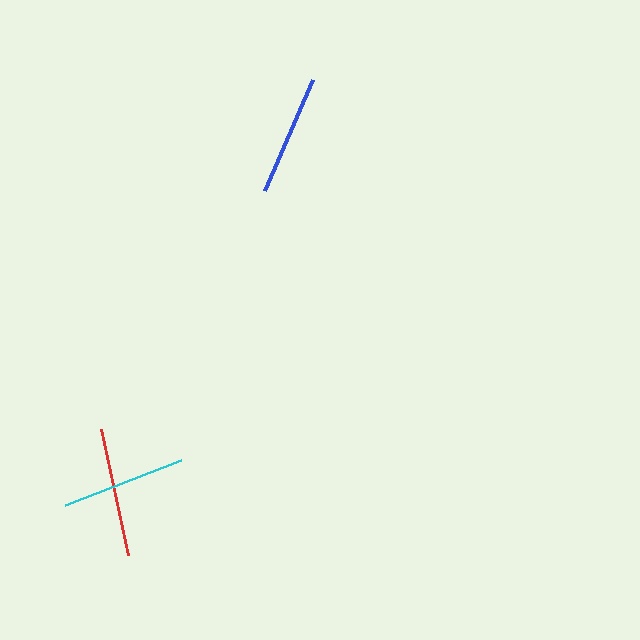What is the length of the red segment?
The red segment is approximately 129 pixels long.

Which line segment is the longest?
The red line is the longest at approximately 129 pixels.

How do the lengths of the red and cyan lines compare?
The red and cyan lines are approximately the same length.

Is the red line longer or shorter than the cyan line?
The red line is longer than the cyan line.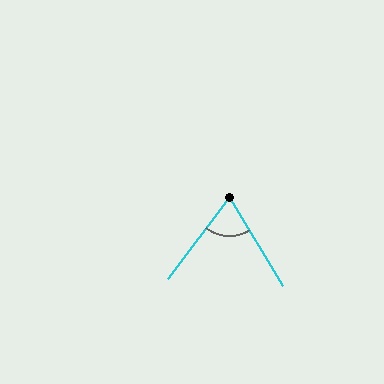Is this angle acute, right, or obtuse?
It is acute.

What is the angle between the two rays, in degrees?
Approximately 68 degrees.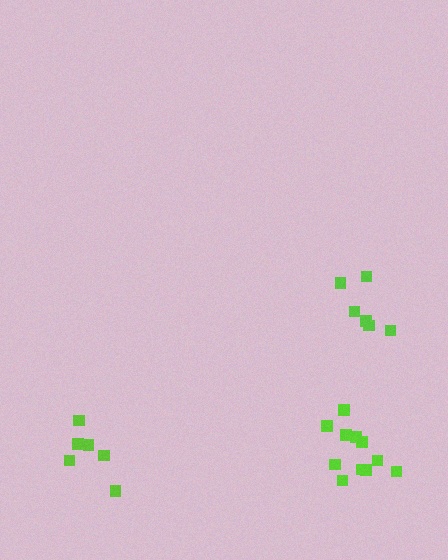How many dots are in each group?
Group 1: 6 dots, Group 2: 6 dots, Group 3: 11 dots (23 total).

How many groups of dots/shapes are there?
There are 3 groups.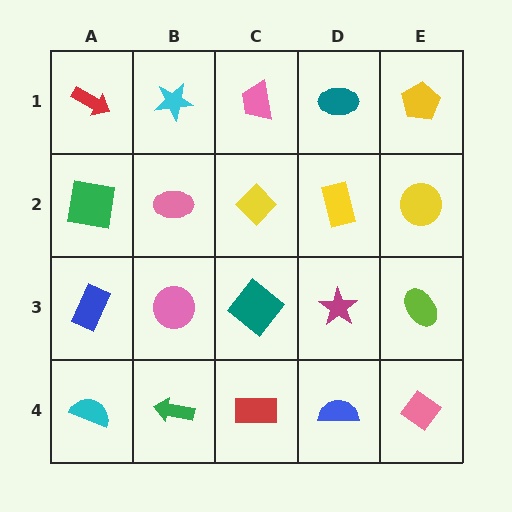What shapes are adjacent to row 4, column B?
A pink circle (row 3, column B), a cyan semicircle (row 4, column A), a red rectangle (row 4, column C).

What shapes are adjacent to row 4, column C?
A teal diamond (row 3, column C), a green arrow (row 4, column B), a blue semicircle (row 4, column D).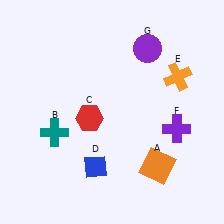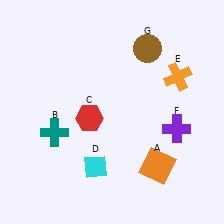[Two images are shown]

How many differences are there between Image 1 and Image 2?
There are 2 differences between the two images.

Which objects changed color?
D changed from blue to cyan. G changed from purple to brown.